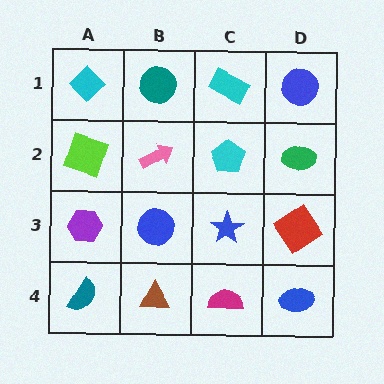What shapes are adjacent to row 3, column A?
A lime square (row 2, column A), a teal semicircle (row 4, column A), a blue circle (row 3, column B).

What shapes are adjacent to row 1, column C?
A cyan pentagon (row 2, column C), a teal circle (row 1, column B), a blue circle (row 1, column D).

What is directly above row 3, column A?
A lime square.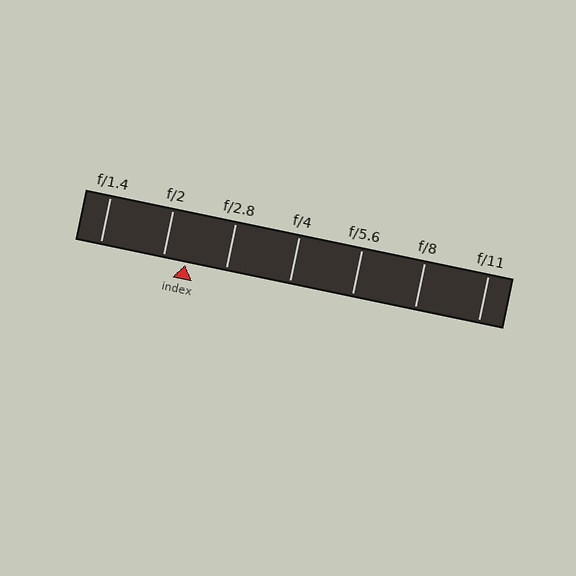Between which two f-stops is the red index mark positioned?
The index mark is between f/2 and f/2.8.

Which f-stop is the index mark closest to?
The index mark is closest to f/2.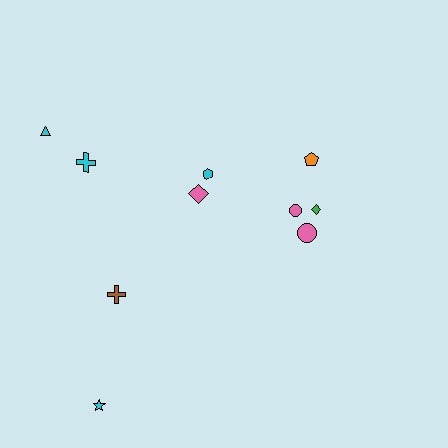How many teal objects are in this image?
There are no teal objects.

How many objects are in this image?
There are 10 objects.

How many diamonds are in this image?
There are 2 diamonds.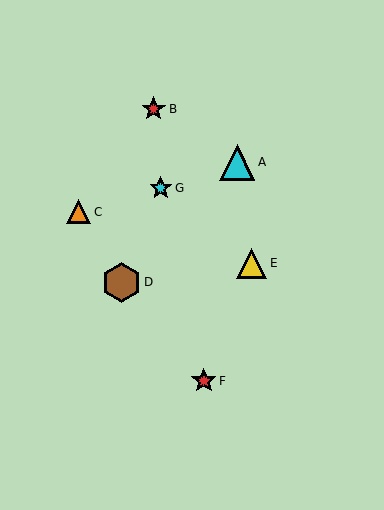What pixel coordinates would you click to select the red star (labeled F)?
Click at (204, 381) to select the red star F.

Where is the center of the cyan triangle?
The center of the cyan triangle is at (237, 162).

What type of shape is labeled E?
Shape E is a yellow triangle.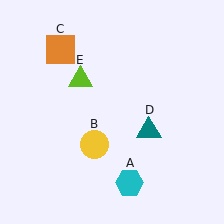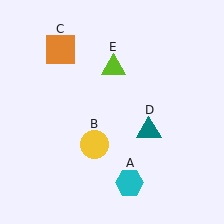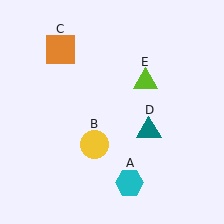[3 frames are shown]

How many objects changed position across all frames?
1 object changed position: lime triangle (object E).